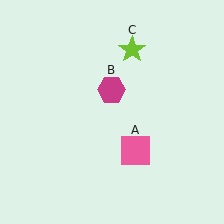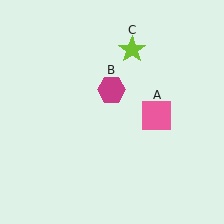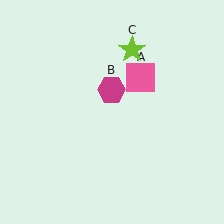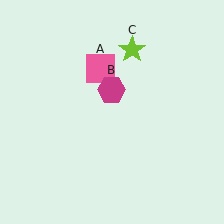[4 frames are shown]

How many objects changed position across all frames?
1 object changed position: pink square (object A).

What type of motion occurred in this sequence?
The pink square (object A) rotated counterclockwise around the center of the scene.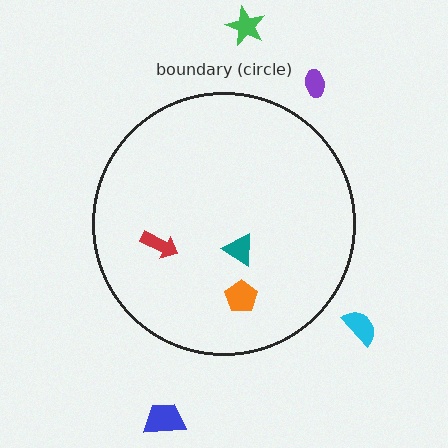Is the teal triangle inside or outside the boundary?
Inside.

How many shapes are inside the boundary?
3 inside, 4 outside.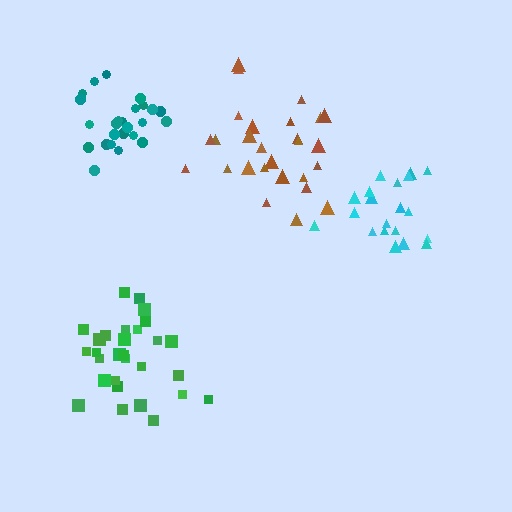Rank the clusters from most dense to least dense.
teal, green, cyan, brown.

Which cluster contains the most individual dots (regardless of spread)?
Green (29).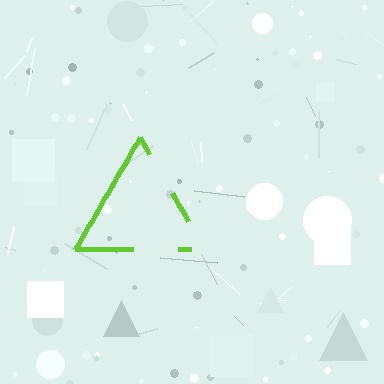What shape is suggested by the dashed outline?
The dashed outline suggests a triangle.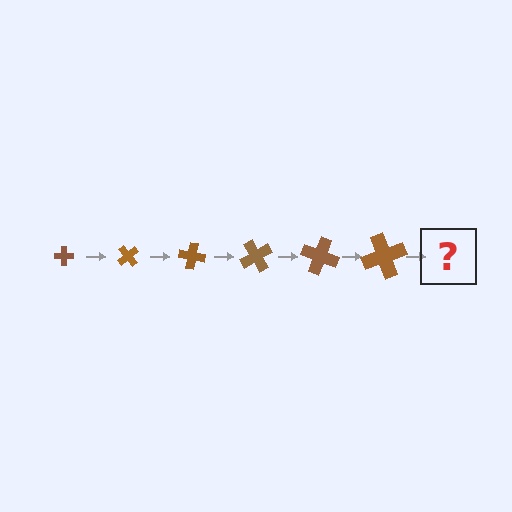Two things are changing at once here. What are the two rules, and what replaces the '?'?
The two rules are that the cross grows larger each step and it rotates 50 degrees each step. The '?' should be a cross, larger than the previous one and rotated 300 degrees from the start.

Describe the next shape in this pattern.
It should be a cross, larger than the previous one and rotated 300 degrees from the start.